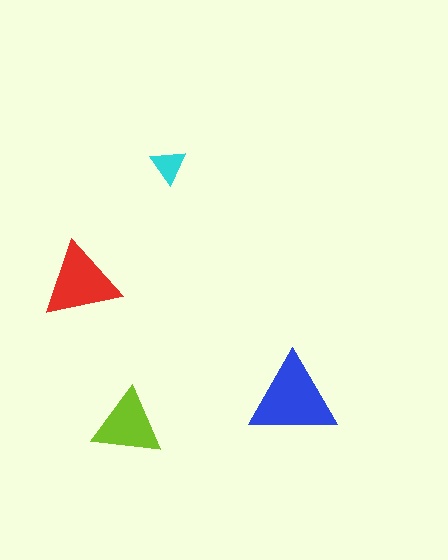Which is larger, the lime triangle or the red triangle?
The red one.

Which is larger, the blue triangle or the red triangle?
The blue one.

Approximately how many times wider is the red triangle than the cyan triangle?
About 2 times wider.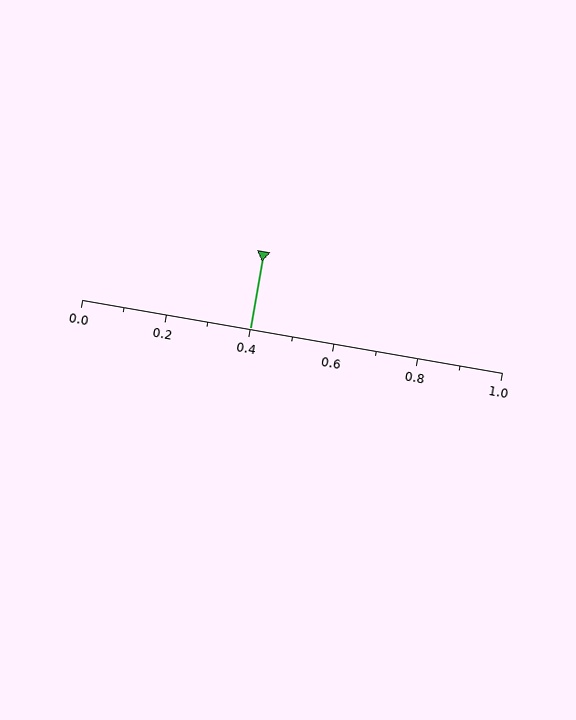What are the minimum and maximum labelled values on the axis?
The axis runs from 0.0 to 1.0.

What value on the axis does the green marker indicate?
The marker indicates approximately 0.4.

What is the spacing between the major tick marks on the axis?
The major ticks are spaced 0.2 apart.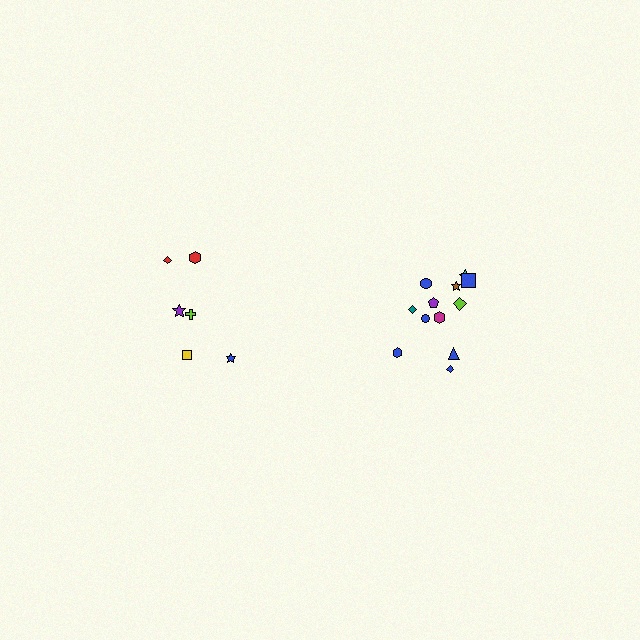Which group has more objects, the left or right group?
The right group.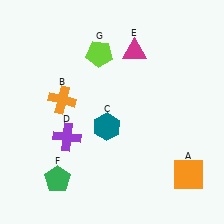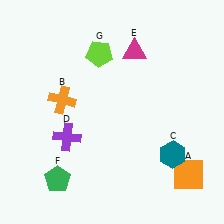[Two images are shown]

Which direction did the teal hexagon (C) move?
The teal hexagon (C) moved right.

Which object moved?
The teal hexagon (C) moved right.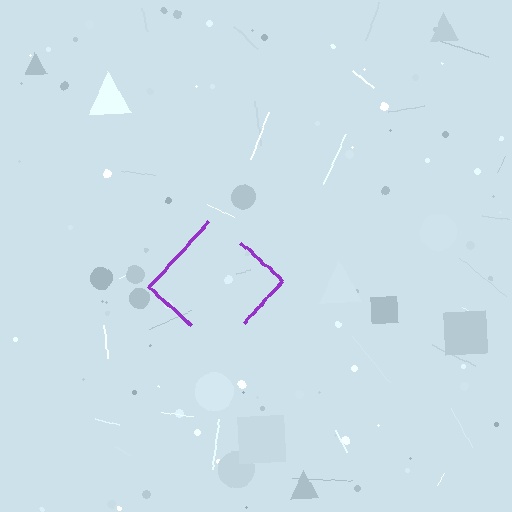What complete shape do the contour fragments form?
The contour fragments form a diamond.